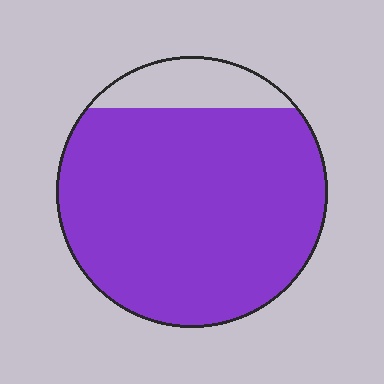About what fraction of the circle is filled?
About seven eighths (7/8).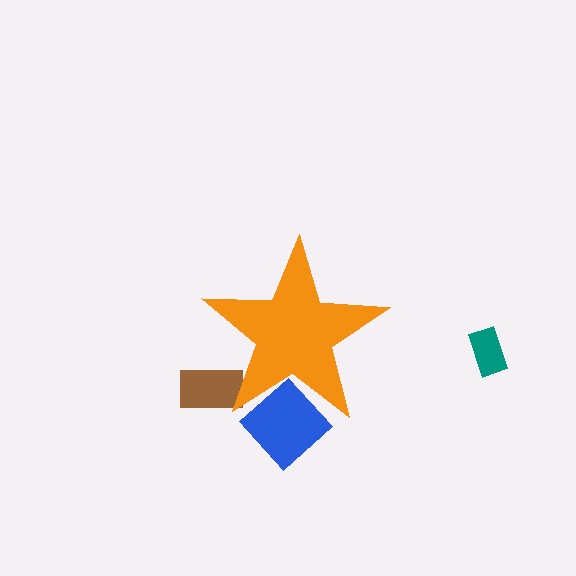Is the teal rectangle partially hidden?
No, the teal rectangle is fully visible.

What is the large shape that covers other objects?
An orange star.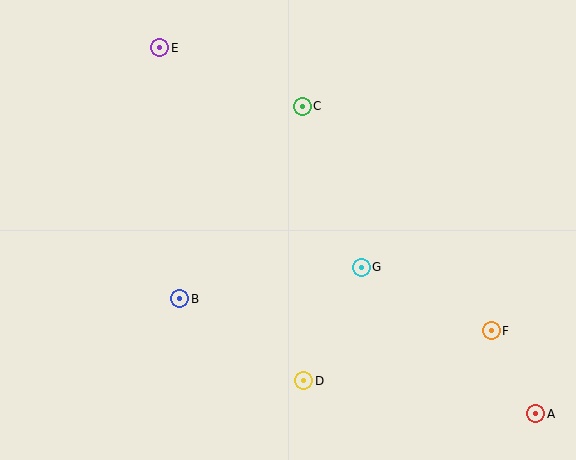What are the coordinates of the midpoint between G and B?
The midpoint between G and B is at (271, 283).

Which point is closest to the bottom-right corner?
Point A is closest to the bottom-right corner.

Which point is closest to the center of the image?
Point G at (361, 267) is closest to the center.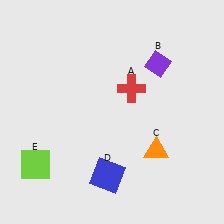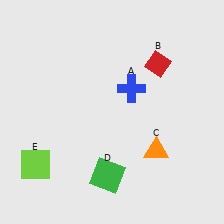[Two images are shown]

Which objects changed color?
A changed from red to blue. B changed from purple to red. D changed from blue to green.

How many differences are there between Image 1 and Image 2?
There are 3 differences between the two images.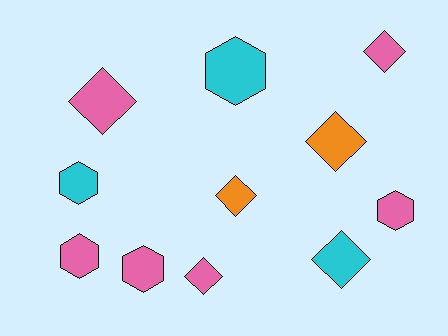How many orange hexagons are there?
There are no orange hexagons.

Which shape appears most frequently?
Diamond, with 6 objects.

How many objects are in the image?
There are 11 objects.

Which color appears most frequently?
Pink, with 6 objects.